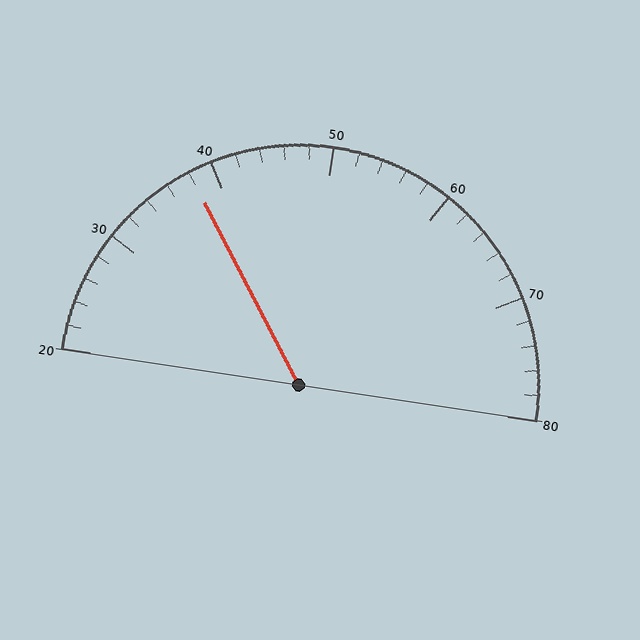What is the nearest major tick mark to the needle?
The nearest major tick mark is 40.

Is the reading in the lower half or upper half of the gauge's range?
The reading is in the lower half of the range (20 to 80).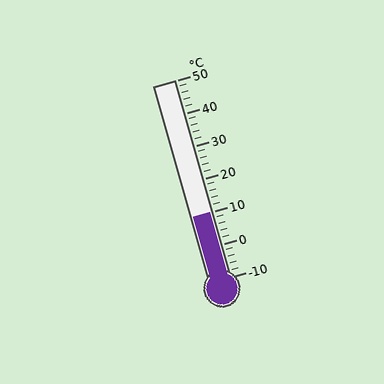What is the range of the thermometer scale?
The thermometer scale ranges from -10°C to 50°C.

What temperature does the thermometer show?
The thermometer shows approximately 10°C.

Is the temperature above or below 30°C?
The temperature is below 30°C.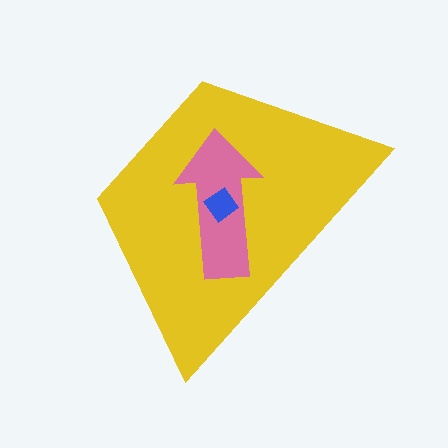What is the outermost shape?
The yellow trapezoid.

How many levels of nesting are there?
3.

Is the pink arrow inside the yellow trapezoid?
Yes.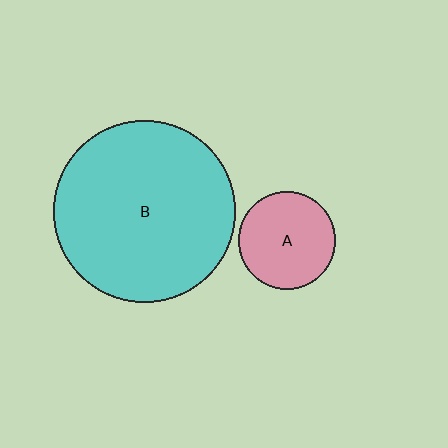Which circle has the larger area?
Circle B (cyan).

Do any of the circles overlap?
No, none of the circles overlap.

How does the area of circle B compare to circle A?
Approximately 3.5 times.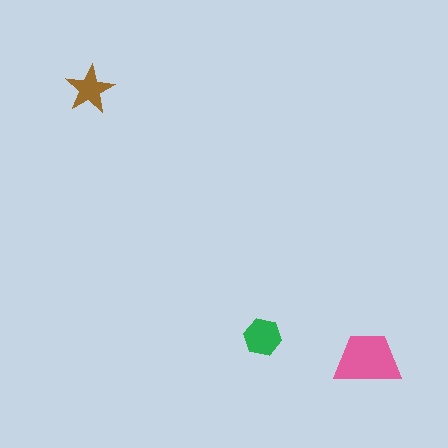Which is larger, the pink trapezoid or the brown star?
The pink trapezoid.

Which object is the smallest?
The brown star.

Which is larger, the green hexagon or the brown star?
The green hexagon.